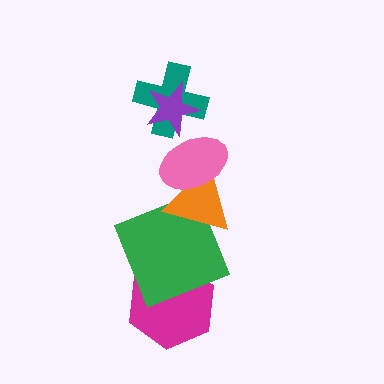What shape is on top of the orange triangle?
The pink ellipse is on top of the orange triangle.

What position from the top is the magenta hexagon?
The magenta hexagon is 6th from the top.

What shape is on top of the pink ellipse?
The teal cross is on top of the pink ellipse.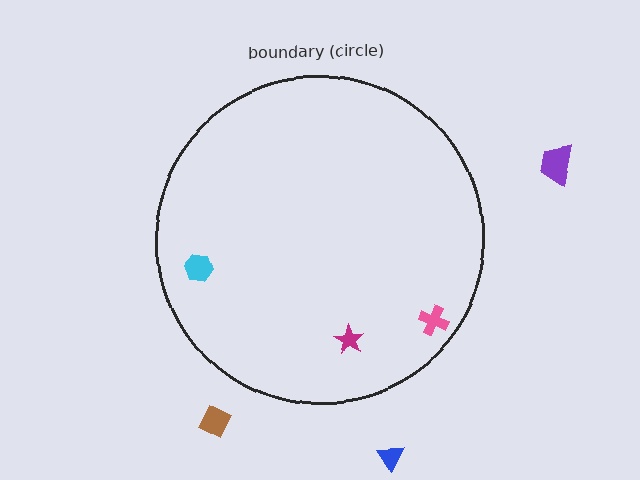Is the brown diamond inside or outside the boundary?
Outside.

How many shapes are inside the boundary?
3 inside, 3 outside.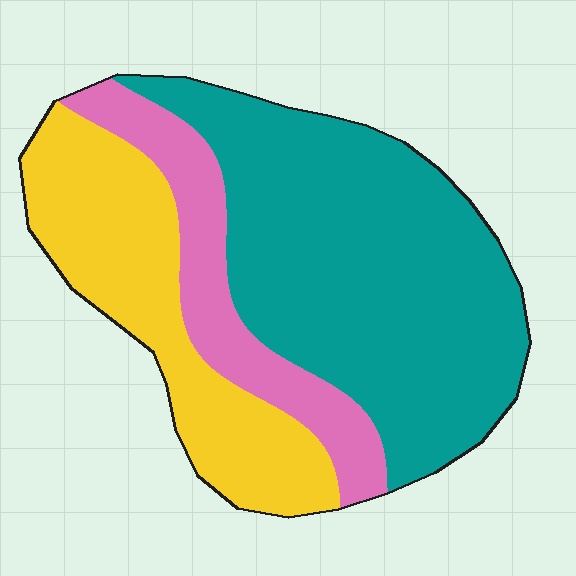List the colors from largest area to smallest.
From largest to smallest: teal, yellow, pink.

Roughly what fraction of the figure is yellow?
Yellow takes up about one quarter (1/4) of the figure.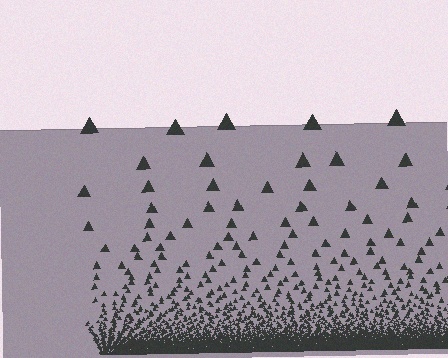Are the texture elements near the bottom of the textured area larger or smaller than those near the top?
Smaller. The gradient is inverted — elements near the bottom are smaller and denser.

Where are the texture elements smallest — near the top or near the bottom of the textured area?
Near the bottom.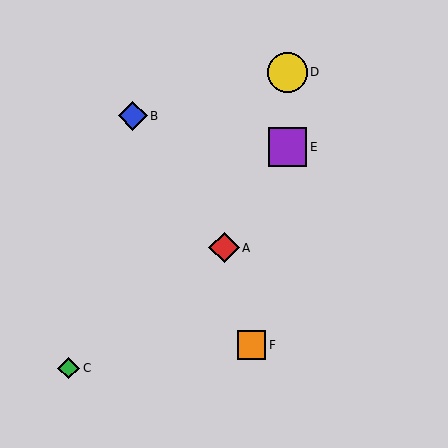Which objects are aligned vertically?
Objects D, E are aligned vertically.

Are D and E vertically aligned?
Yes, both are at x≈287.